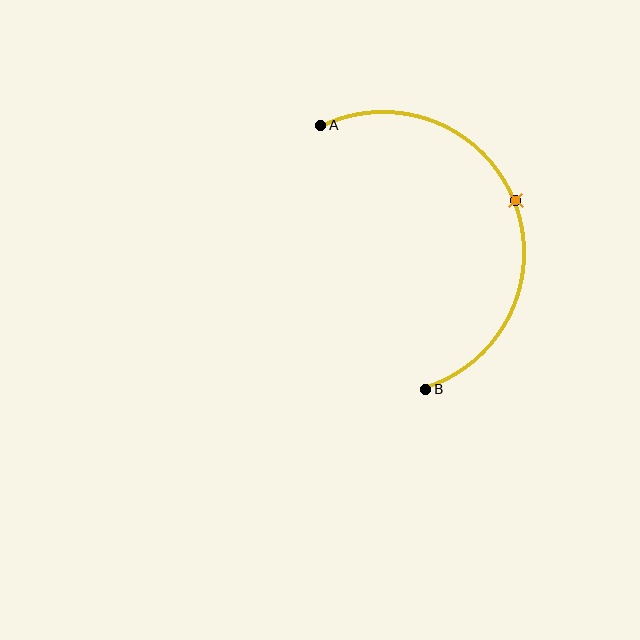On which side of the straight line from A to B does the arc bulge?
The arc bulges to the right of the straight line connecting A and B.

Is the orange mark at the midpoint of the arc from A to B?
Yes. The orange mark lies on the arc at equal arc-length from both A and B — it is the arc midpoint.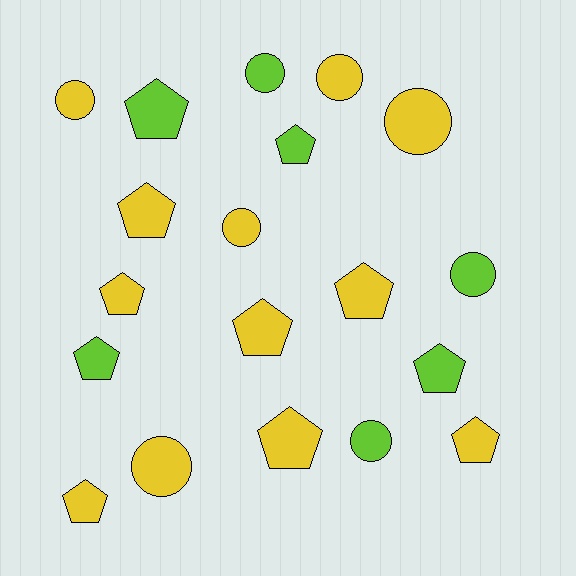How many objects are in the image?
There are 19 objects.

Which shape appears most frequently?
Pentagon, with 11 objects.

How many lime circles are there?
There are 3 lime circles.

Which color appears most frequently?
Yellow, with 12 objects.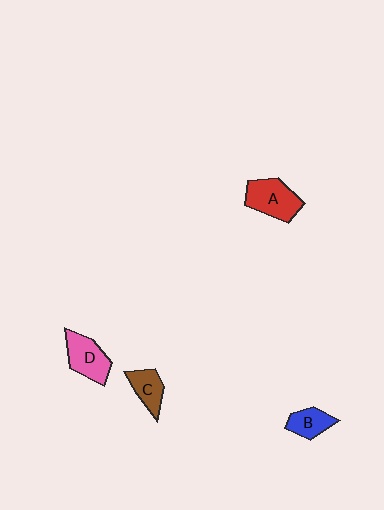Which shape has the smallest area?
Shape B (blue).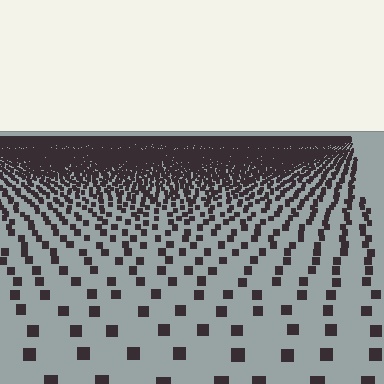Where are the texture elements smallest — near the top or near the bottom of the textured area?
Near the top.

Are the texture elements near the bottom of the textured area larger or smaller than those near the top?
Larger. Near the bottom, elements are closer to the viewer and appear at a bigger on-screen size.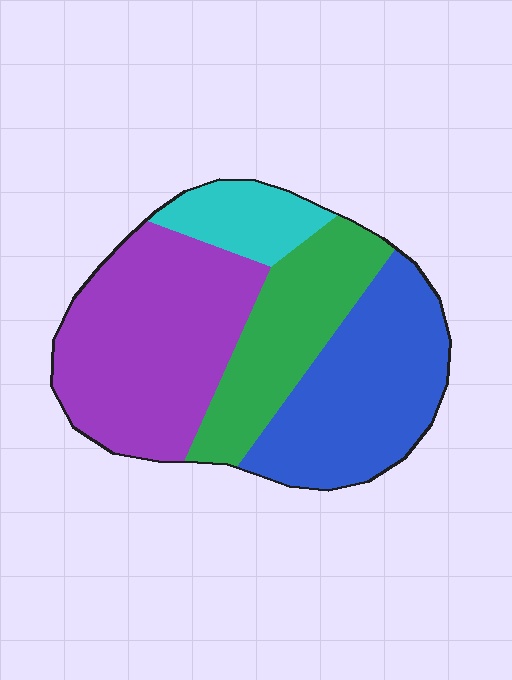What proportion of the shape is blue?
Blue takes up about one third (1/3) of the shape.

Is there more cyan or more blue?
Blue.